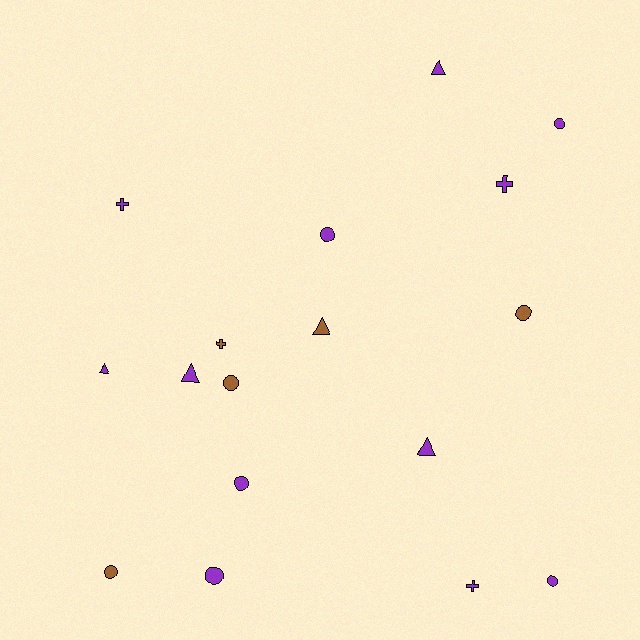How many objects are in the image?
There are 17 objects.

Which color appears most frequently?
Purple, with 12 objects.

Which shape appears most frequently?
Circle, with 8 objects.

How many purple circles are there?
There are 5 purple circles.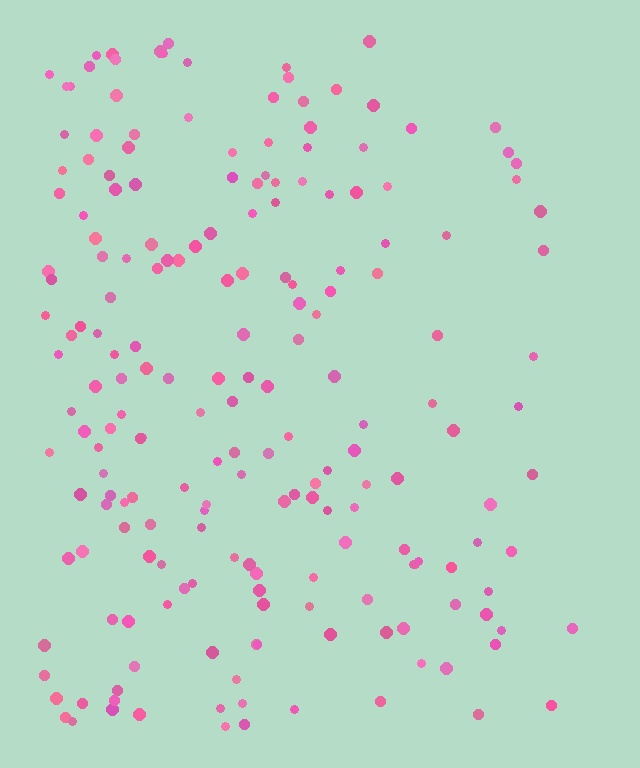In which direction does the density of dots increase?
From right to left, with the left side densest.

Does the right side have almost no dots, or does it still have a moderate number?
Still a moderate number, just noticeably fewer than the left.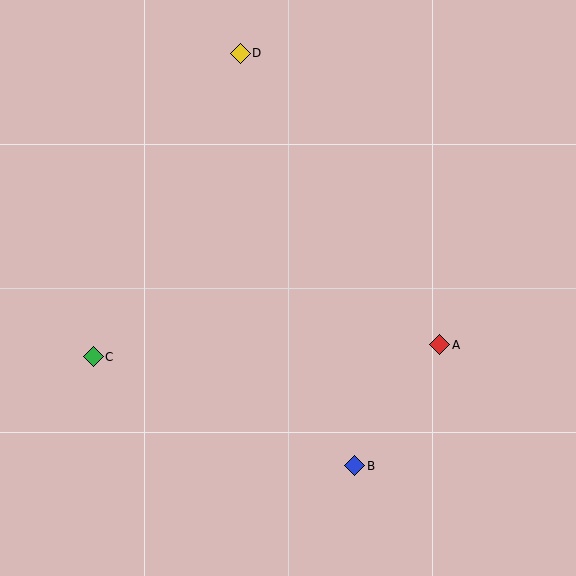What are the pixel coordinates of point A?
Point A is at (440, 345).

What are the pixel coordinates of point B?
Point B is at (355, 466).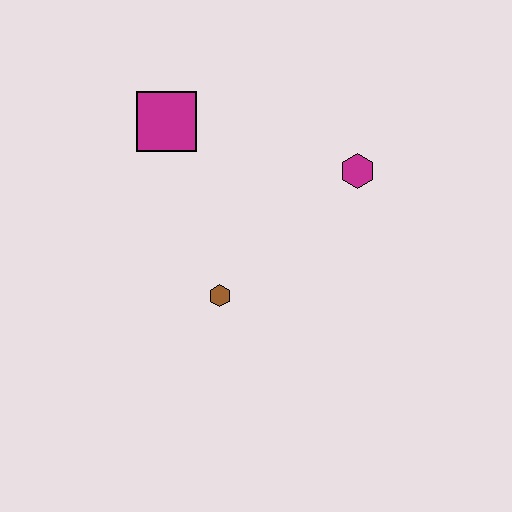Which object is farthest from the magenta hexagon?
The magenta square is farthest from the magenta hexagon.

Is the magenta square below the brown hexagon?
No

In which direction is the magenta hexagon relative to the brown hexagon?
The magenta hexagon is to the right of the brown hexagon.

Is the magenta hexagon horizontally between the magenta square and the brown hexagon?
No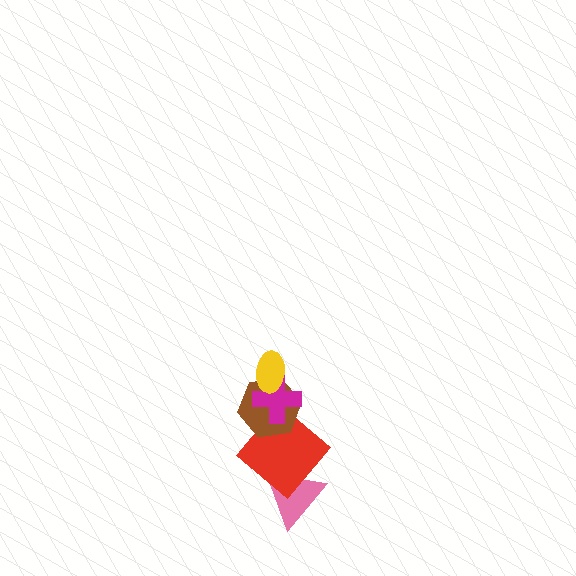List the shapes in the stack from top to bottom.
From top to bottom: the yellow ellipse, the magenta cross, the brown hexagon, the red diamond, the pink triangle.